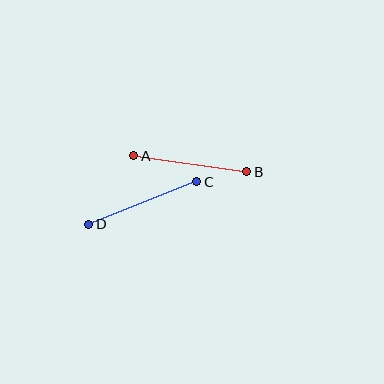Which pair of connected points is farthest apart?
Points C and D are farthest apart.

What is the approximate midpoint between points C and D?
The midpoint is at approximately (143, 203) pixels.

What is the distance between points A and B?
The distance is approximately 114 pixels.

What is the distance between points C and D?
The distance is approximately 116 pixels.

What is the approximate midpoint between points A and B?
The midpoint is at approximately (190, 164) pixels.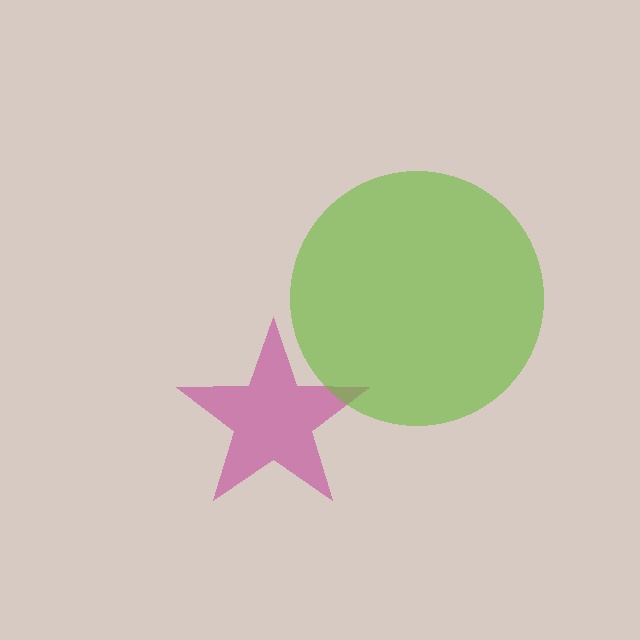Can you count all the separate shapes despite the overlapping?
Yes, there are 2 separate shapes.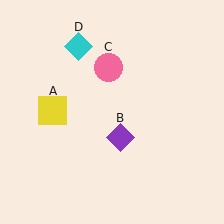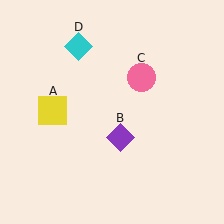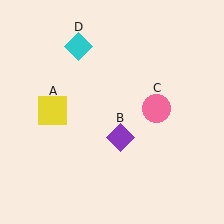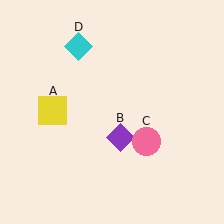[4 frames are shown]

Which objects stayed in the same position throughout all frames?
Yellow square (object A) and purple diamond (object B) and cyan diamond (object D) remained stationary.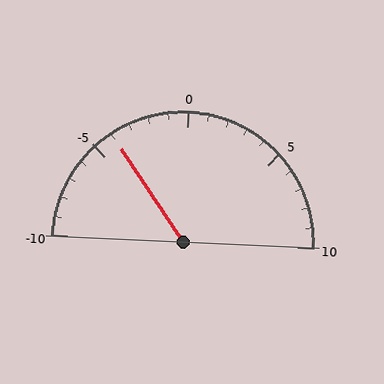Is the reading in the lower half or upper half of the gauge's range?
The reading is in the lower half of the range (-10 to 10).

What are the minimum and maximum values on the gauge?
The gauge ranges from -10 to 10.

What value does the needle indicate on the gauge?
The needle indicates approximately -4.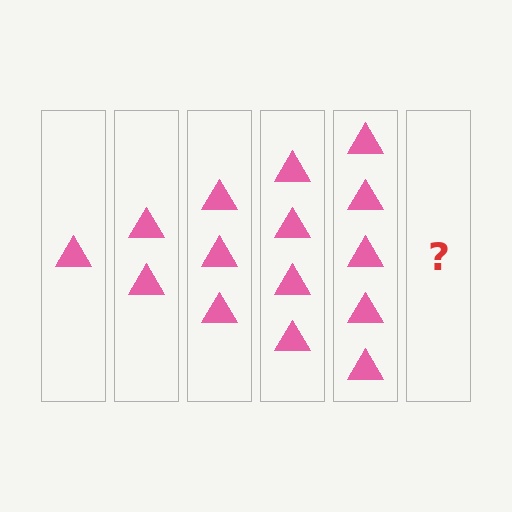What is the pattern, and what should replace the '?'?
The pattern is that each step adds one more triangle. The '?' should be 6 triangles.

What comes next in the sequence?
The next element should be 6 triangles.